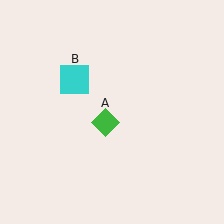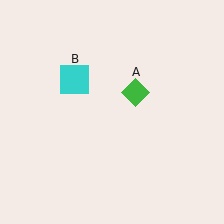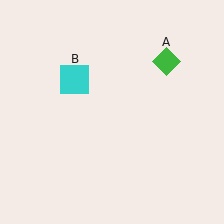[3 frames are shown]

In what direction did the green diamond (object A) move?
The green diamond (object A) moved up and to the right.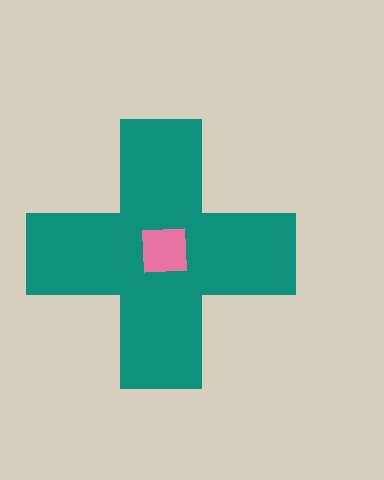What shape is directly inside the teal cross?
The pink square.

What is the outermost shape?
The teal cross.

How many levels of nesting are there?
2.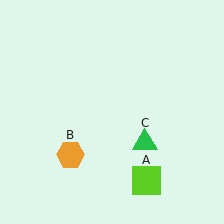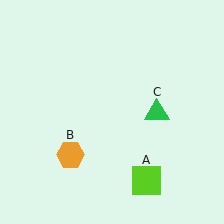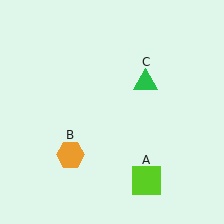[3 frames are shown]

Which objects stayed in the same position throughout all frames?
Lime square (object A) and orange hexagon (object B) remained stationary.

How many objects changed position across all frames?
1 object changed position: green triangle (object C).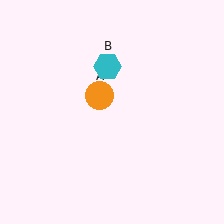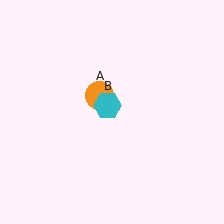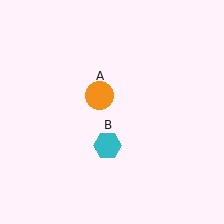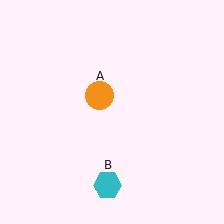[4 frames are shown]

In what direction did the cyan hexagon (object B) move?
The cyan hexagon (object B) moved down.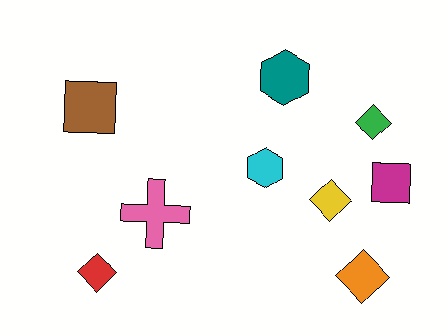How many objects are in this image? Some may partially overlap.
There are 9 objects.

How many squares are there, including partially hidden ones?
There are 2 squares.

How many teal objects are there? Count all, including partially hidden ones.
There is 1 teal object.